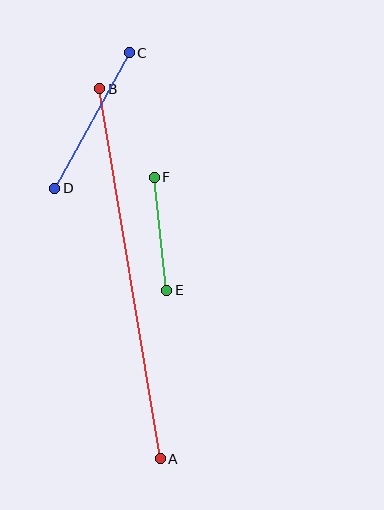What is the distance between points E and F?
The distance is approximately 114 pixels.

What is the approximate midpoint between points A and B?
The midpoint is at approximately (130, 274) pixels.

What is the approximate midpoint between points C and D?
The midpoint is at approximately (92, 121) pixels.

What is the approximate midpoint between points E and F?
The midpoint is at approximately (161, 234) pixels.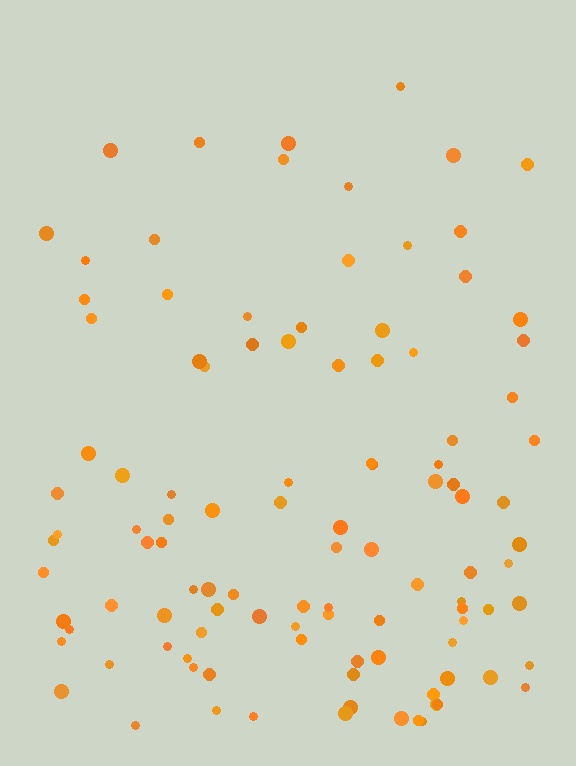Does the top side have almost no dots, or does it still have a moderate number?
Still a moderate number, just noticeably fewer than the bottom.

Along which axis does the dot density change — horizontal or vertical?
Vertical.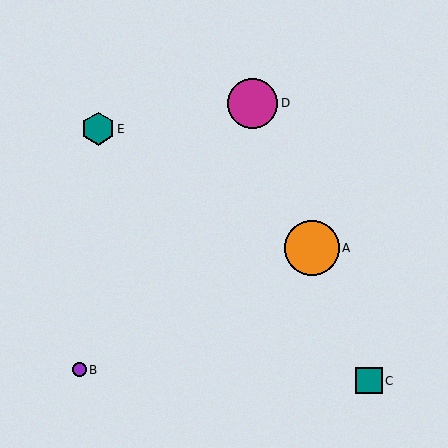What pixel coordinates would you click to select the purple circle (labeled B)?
Click at (80, 370) to select the purple circle B.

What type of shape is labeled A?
Shape A is an orange circle.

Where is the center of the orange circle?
The center of the orange circle is at (312, 248).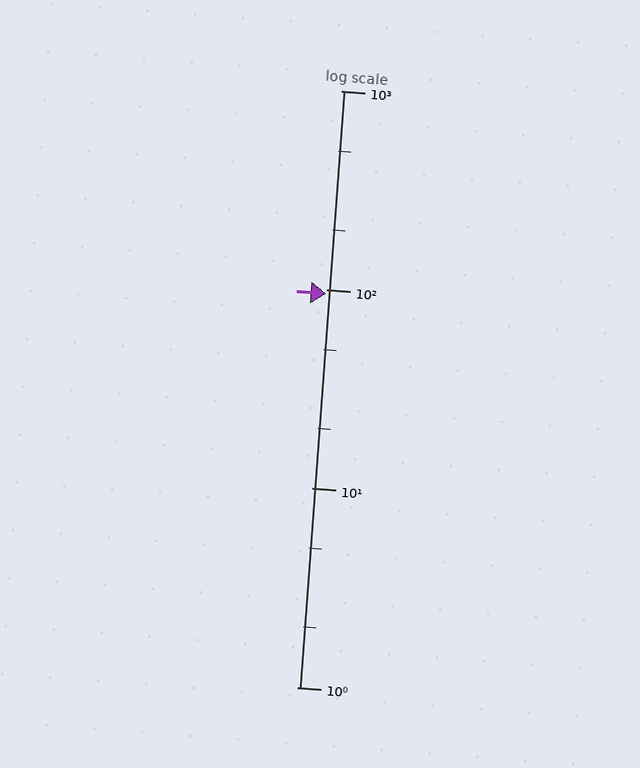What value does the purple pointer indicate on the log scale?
The pointer indicates approximately 95.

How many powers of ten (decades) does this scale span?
The scale spans 3 decades, from 1 to 1000.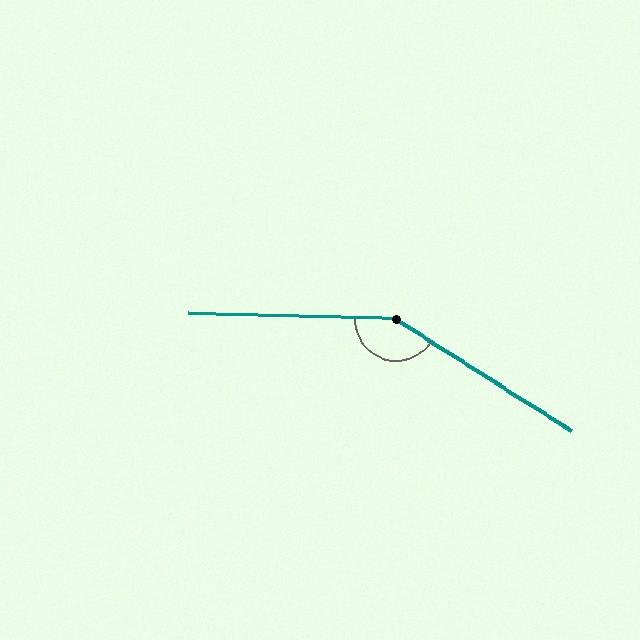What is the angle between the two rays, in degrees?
Approximately 149 degrees.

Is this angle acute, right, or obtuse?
It is obtuse.